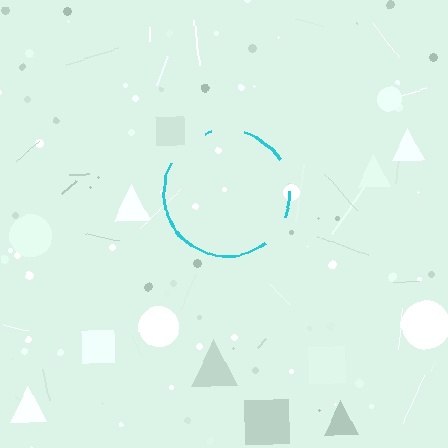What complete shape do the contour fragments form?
The contour fragments form a circle.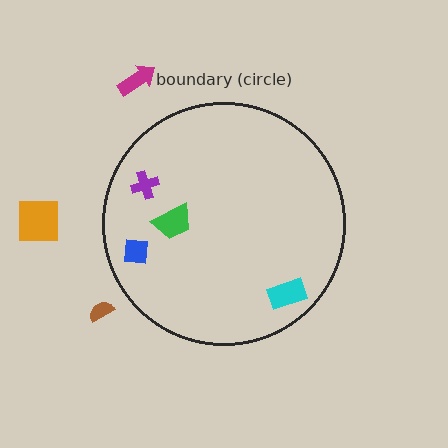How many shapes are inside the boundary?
4 inside, 3 outside.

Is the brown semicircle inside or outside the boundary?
Outside.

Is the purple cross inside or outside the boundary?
Inside.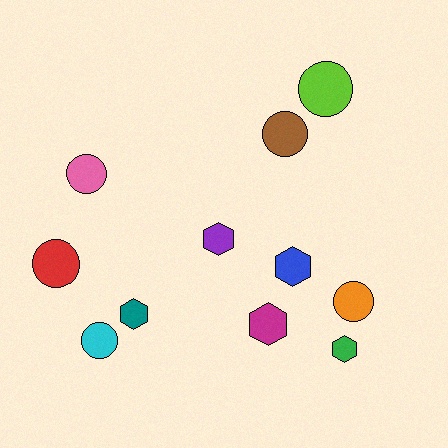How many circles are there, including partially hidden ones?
There are 6 circles.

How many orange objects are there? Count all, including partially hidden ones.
There is 1 orange object.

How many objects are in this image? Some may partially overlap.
There are 11 objects.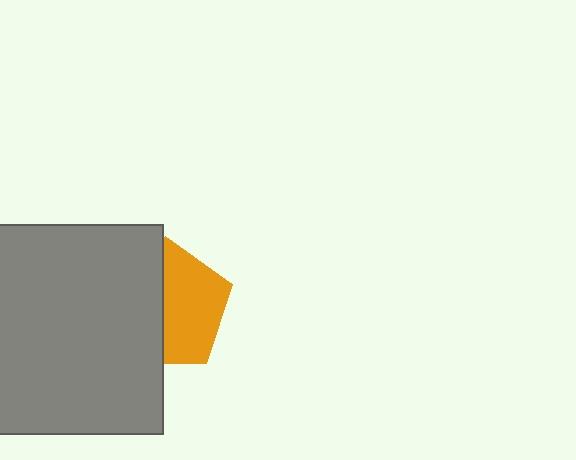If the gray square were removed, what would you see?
You would see the complete orange pentagon.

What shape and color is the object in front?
The object in front is a gray square.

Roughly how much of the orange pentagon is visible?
About half of it is visible (roughly 52%).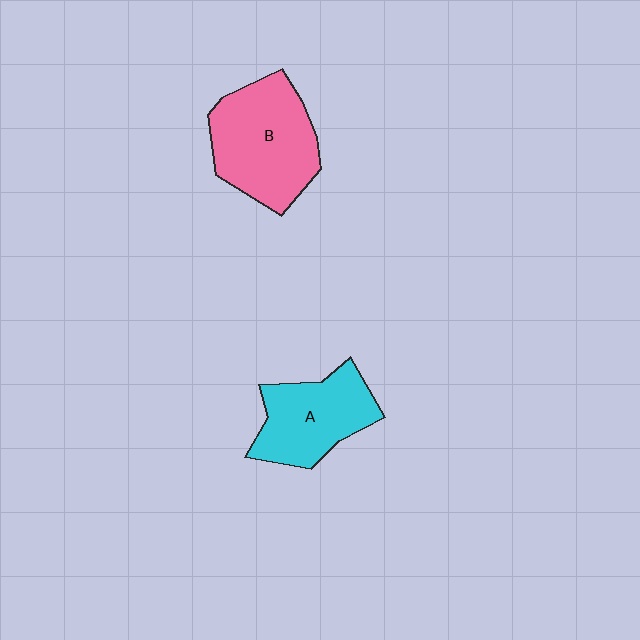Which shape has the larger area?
Shape B (pink).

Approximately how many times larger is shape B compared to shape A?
Approximately 1.3 times.